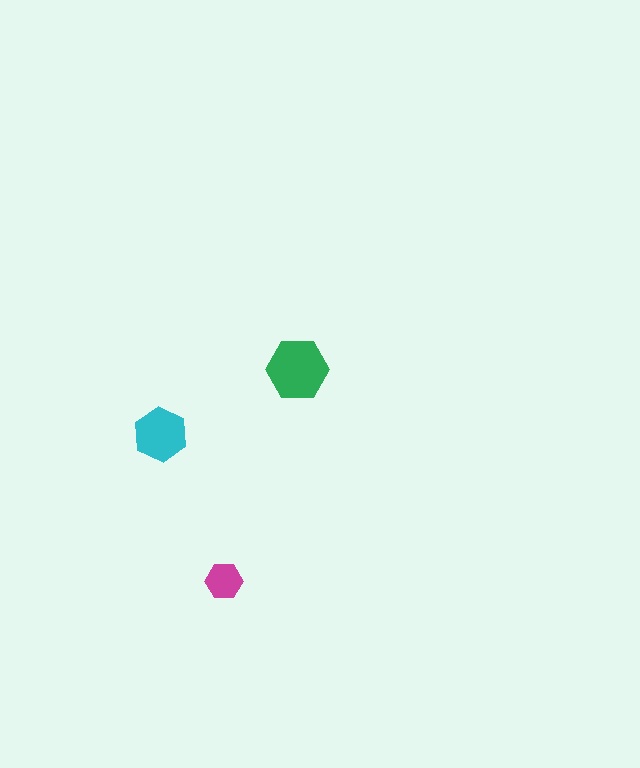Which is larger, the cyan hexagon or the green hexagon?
The green one.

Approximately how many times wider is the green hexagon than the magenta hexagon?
About 1.5 times wider.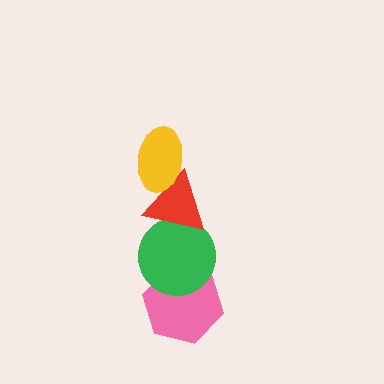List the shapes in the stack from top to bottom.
From top to bottom: the yellow ellipse, the red triangle, the green circle, the pink hexagon.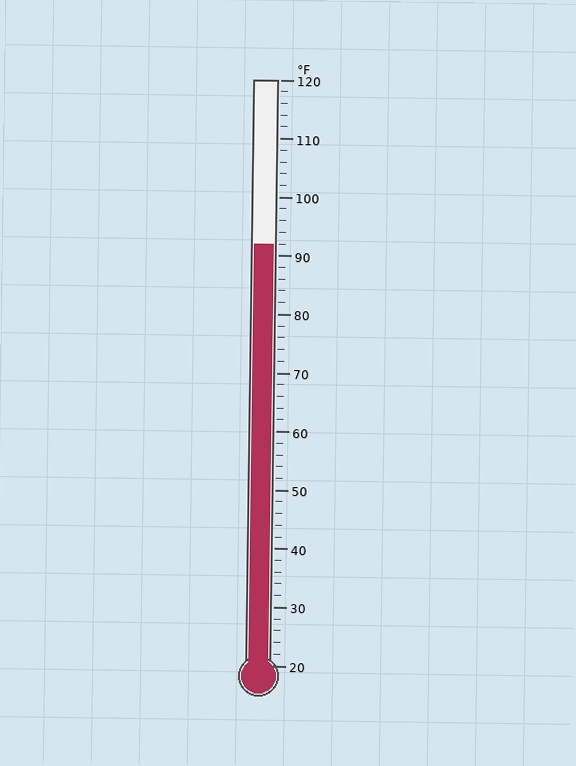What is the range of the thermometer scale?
The thermometer scale ranges from 20°F to 120°F.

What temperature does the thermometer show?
The thermometer shows approximately 92°F.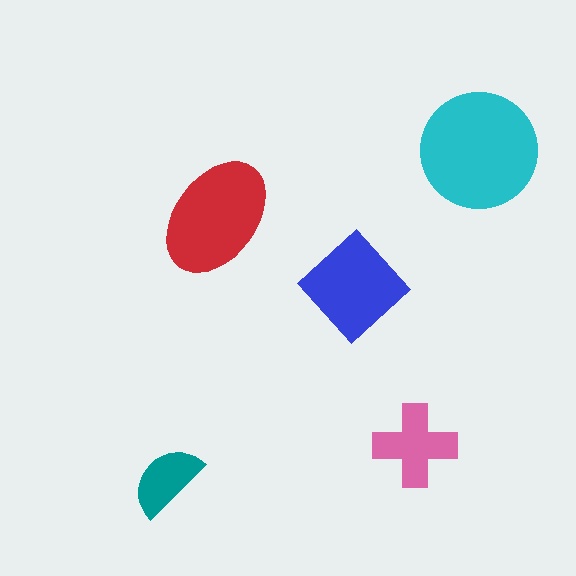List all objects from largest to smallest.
The cyan circle, the red ellipse, the blue diamond, the pink cross, the teal semicircle.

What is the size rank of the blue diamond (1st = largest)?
3rd.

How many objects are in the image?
There are 5 objects in the image.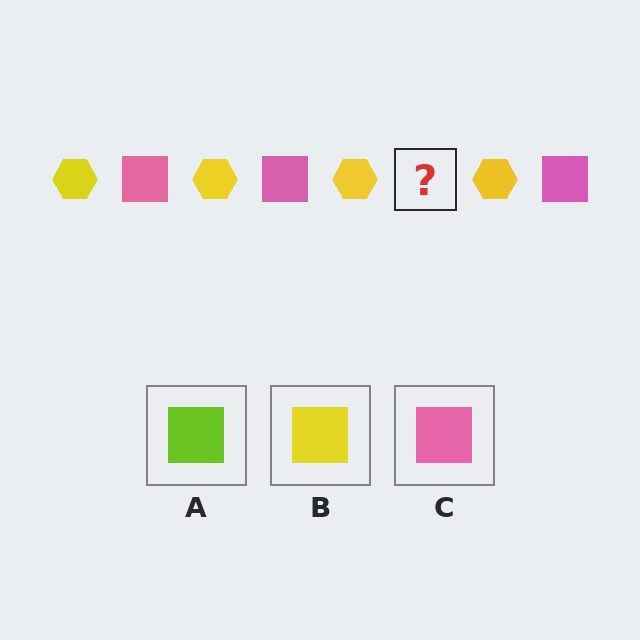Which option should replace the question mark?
Option C.